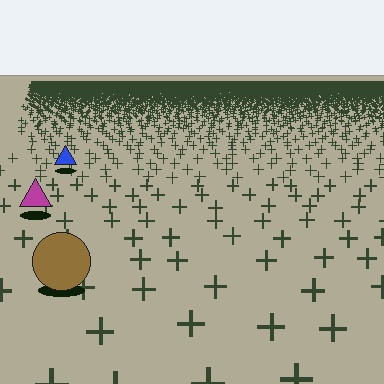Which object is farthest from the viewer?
The blue triangle is farthest from the viewer. It appears smaller and the ground texture around it is denser.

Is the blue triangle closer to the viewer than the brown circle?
No. The brown circle is closer — you can tell from the texture gradient: the ground texture is coarser near it.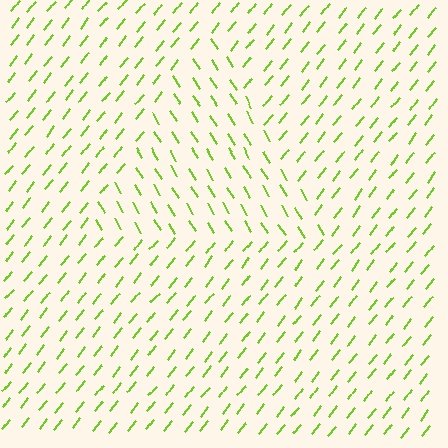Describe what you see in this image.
The image is filled with small lime line segments. A triangle region in the image has lines oriented differently from the surrounding lines, creating a visible texture boundary.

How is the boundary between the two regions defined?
The boundary is defined purely by a change in line orientation (approximately 70 degrees difference). All lines are the same color and thickness.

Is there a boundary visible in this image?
Yes, there is a texture boundary formed by a change in line orientation.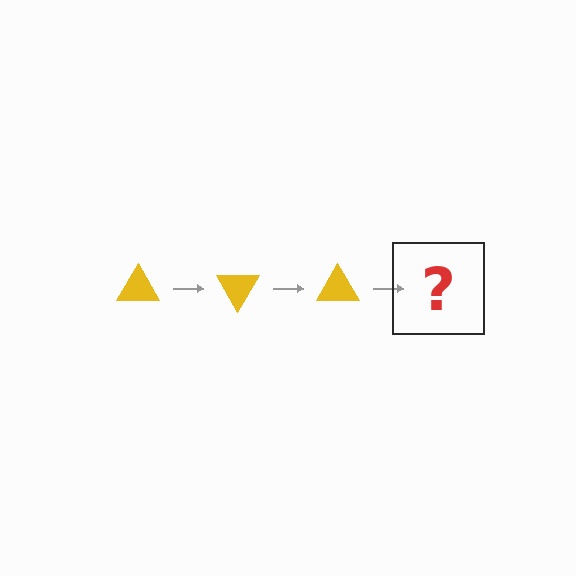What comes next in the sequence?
The next element should be a yellow triangle rotated 180 degrees.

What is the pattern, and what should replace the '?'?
The pattern is that the triangle rotates 60 degrees each step. The '?' should be a yellow triangle rotated 180 degrees.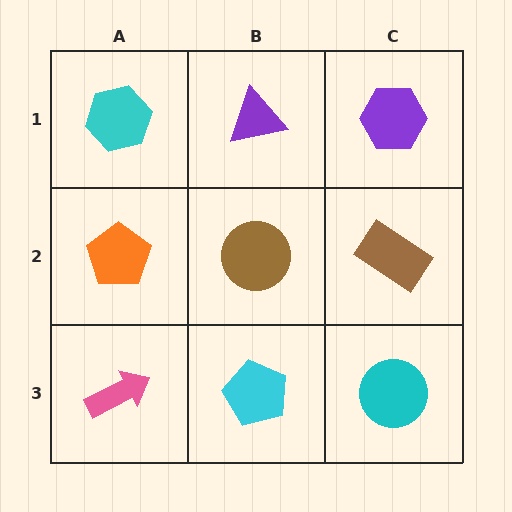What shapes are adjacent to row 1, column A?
An orange pentagon (row 2, column A), a purple triangle (row 1, column B).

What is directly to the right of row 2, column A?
A brown circle.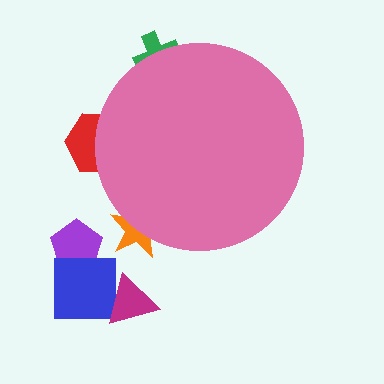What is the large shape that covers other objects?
A pink circle.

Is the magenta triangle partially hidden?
No, the magenta triangle is fully visible.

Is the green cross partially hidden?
Yes, the green cross is partially hidden behind the pink circle.